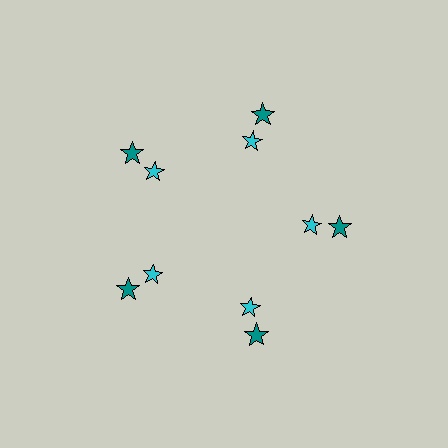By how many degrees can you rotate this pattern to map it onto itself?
The pattern maps onto itself every 72 degrees of rotation.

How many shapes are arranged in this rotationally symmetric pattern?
There are 10 shapes, arranged in 5 groups of 2.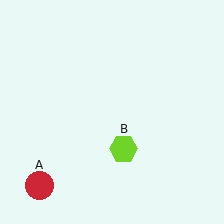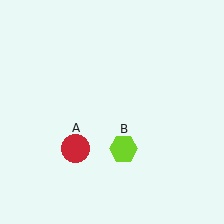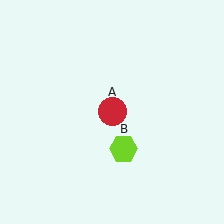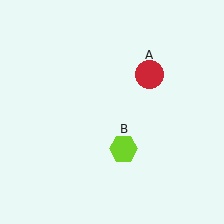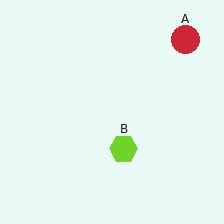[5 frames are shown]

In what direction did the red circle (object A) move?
The red circle (object A) moved up and to the right.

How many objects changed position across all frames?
1 object changed position: red circle (object A).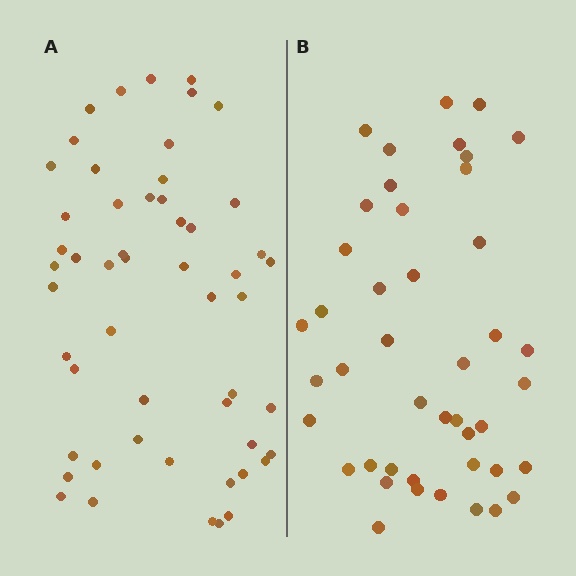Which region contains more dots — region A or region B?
Region A (the left region) has more dots.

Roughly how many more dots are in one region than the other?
Region A has roughly 8 or so more dots than region B.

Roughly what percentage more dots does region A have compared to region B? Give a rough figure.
About 20% more.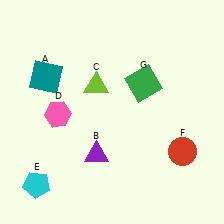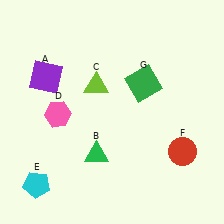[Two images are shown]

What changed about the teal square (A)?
In Image 1, A is teal. In Image 2, it changed to purple.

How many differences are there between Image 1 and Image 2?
There are 2 differences between the two images.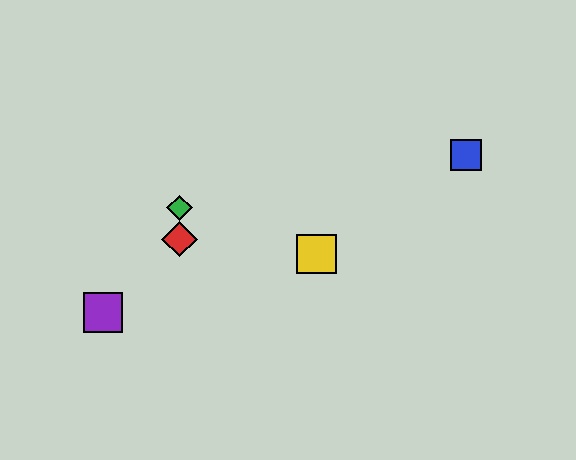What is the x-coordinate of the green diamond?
The green diamond is at x≈179.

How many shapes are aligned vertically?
2 shapes (the red diamond, the green diamond) are aligned vertically.